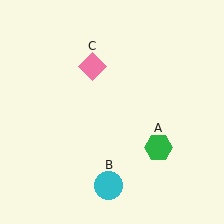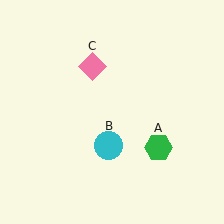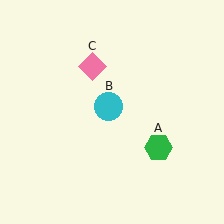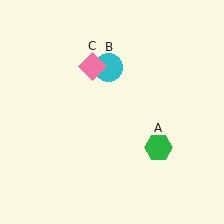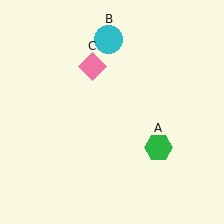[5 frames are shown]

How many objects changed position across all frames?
1 object changed position: cyan circle (object B).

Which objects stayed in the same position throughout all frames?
Green hexagon (object A) and pink diamond (object C) remained stationary.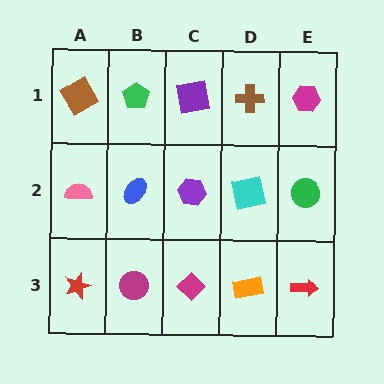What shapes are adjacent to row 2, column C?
A purple square (row 1, column C), a magenta diamond (row 3, column C), a blue ellipse (row 2, column B), a cyan square (row 2, column D).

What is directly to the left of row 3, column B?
A red star.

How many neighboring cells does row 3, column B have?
3.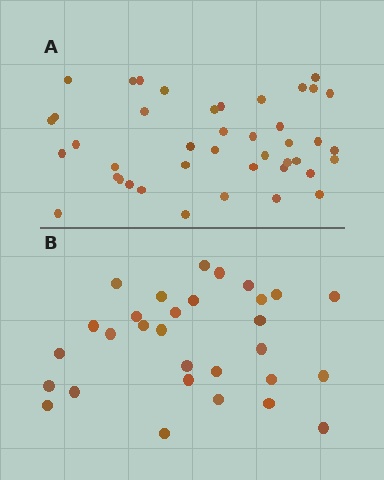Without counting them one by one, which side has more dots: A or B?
Region A (the top region) has more dots.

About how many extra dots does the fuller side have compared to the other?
Region A has roughly 12 or so more dots than region B.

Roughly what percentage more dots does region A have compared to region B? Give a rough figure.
About 40% more.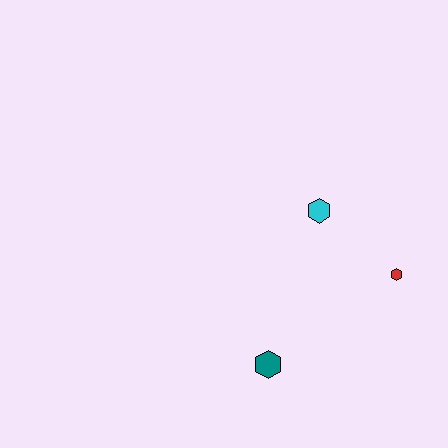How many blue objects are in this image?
There are no blue objects.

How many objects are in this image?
There are 3 objects.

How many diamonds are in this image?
There are no diamonds.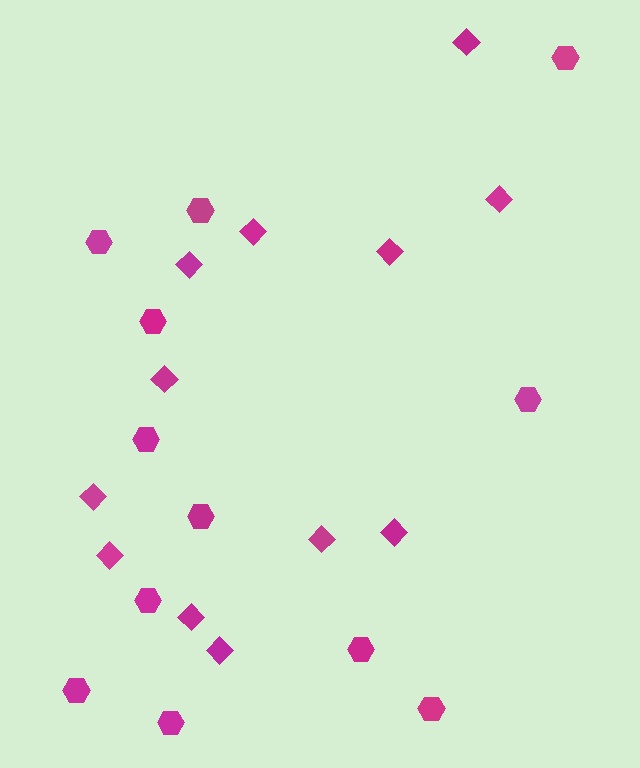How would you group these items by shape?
There are 2 groups: one group of diamonds (12) and one group of hexagons (12).